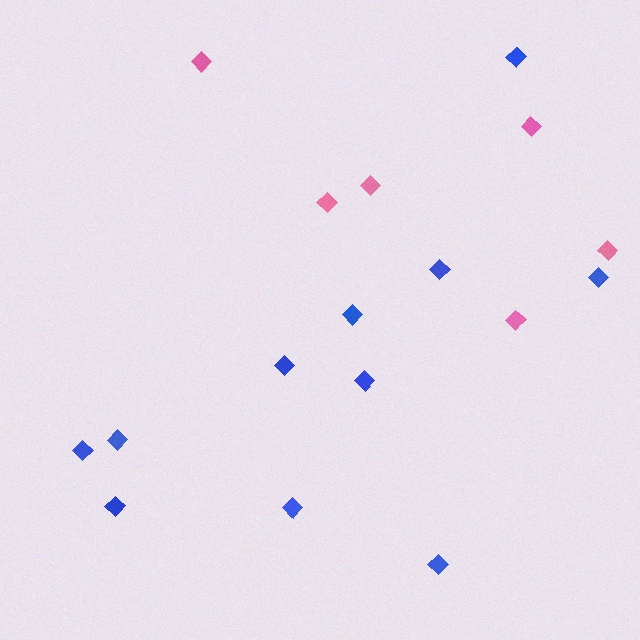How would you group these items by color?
There are 2 groups: one group of pink diamonds (6) and one group of blue diamonds (11).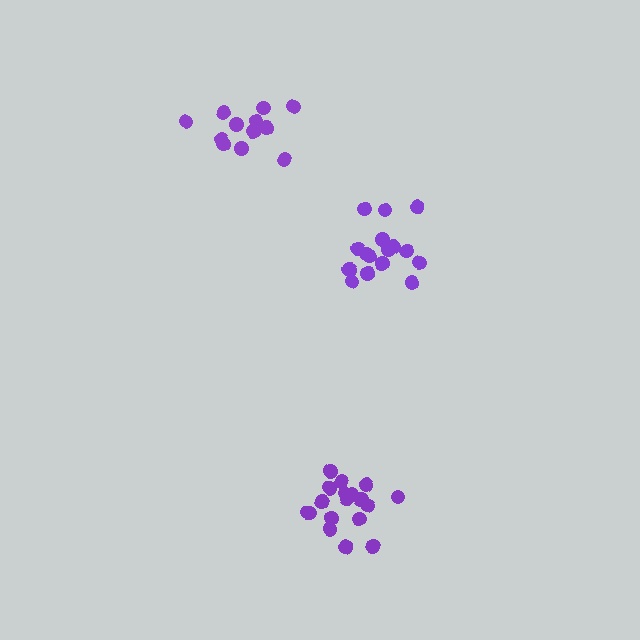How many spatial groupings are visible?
There are 3 spatial groupings.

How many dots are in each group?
Group 1: 19 dots, Group 2: 13 dots, Group 3: 17 dots (49 total).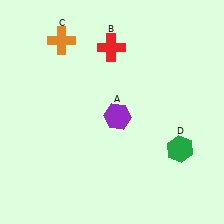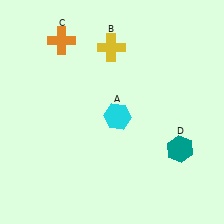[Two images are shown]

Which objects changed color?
A changed from purple to cyan. B changed from red to yellow. D changed from green to teal.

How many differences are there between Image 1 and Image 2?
There are 3 differences between the two images.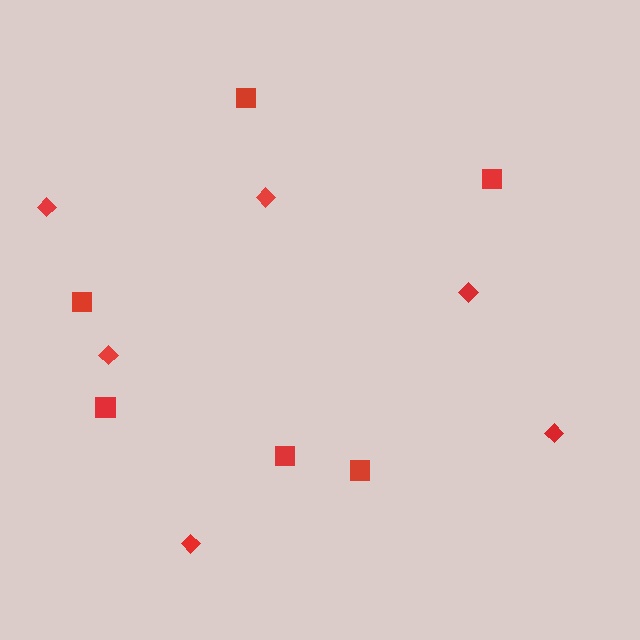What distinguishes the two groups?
There are 2 groups: one group of diamonds (6) and one group of squares (6).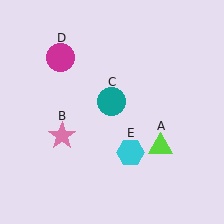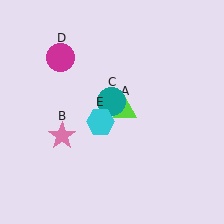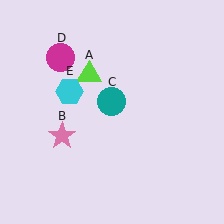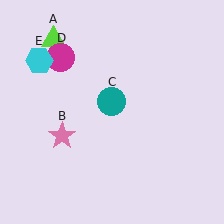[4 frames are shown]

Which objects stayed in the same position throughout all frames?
Pink star (object B) and teal circle (object C) and magenta circle (object D) remained stationary.